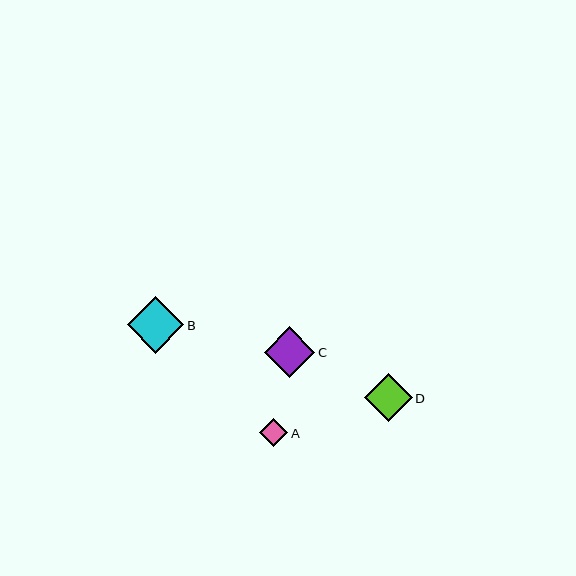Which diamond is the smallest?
Diamond A is the smallest with a size of approximately 28 pixels.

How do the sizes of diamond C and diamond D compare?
Diamond C and diamond D are approximately the same size.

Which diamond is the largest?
Diamond B is the largest with a size of approximately 57 pixels.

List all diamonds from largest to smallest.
From largest to smallest: B, C, D, A.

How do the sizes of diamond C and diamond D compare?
Diamond C and diamond D are approximately the same size.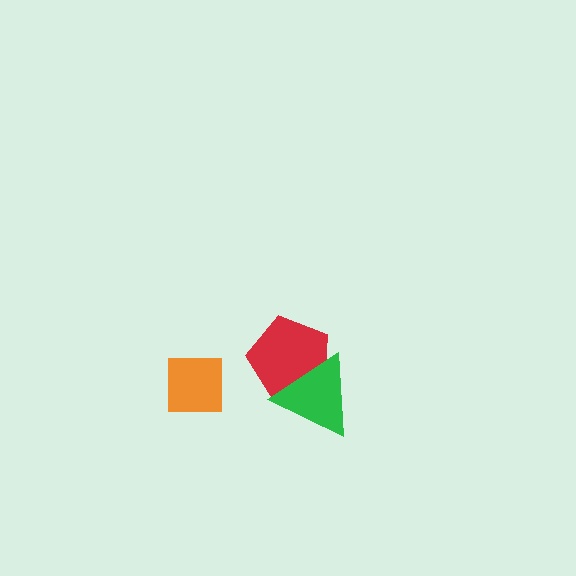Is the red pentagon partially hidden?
Yes, it is partially covered by another shape.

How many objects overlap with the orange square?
0 objects overlap with the orange square.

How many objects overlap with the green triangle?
1 object overlaps with the green triangle.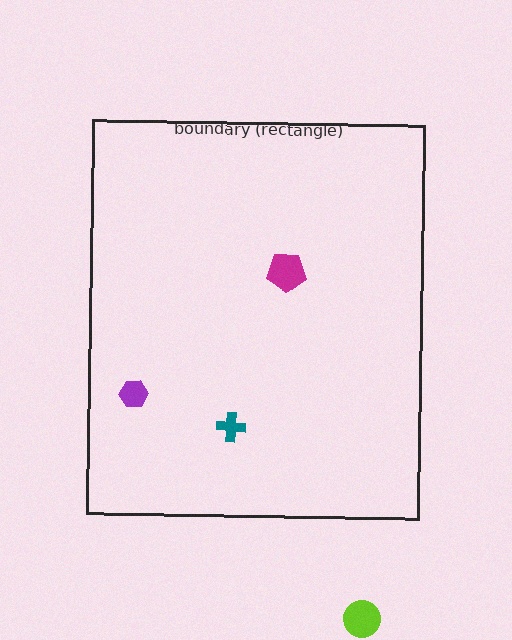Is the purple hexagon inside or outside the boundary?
Inside.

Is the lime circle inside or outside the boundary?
Outside.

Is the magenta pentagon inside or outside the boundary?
Inside.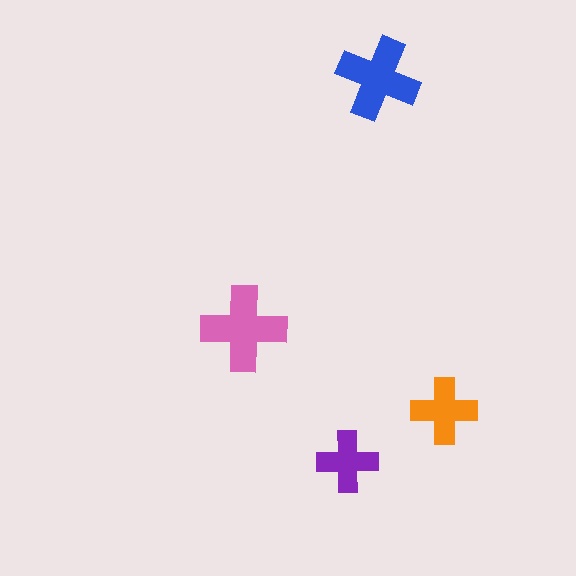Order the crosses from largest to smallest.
the pink one, the blue one, the orange one, the purple one.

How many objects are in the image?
There are 4 objects in the image.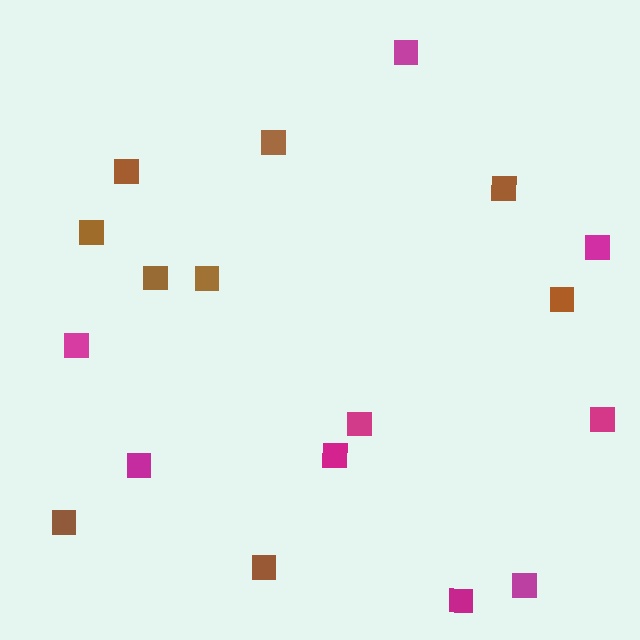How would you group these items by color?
There are 2 groups: one group of magenta squares (9) and one group of brown squares (9).